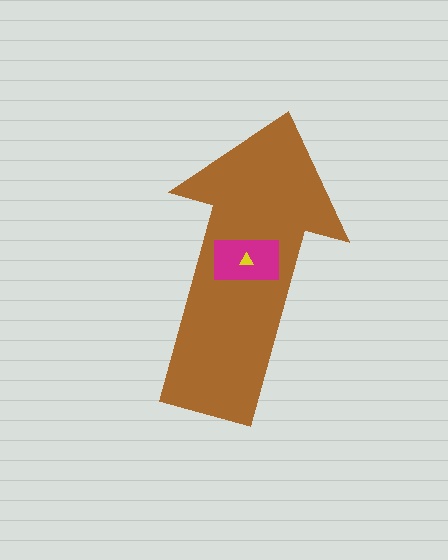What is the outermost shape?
The brown arrow.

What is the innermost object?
The yellow triangle.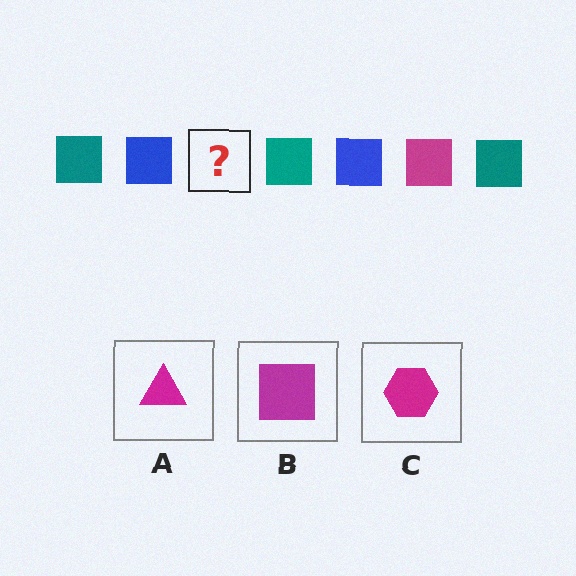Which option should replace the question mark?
Option B.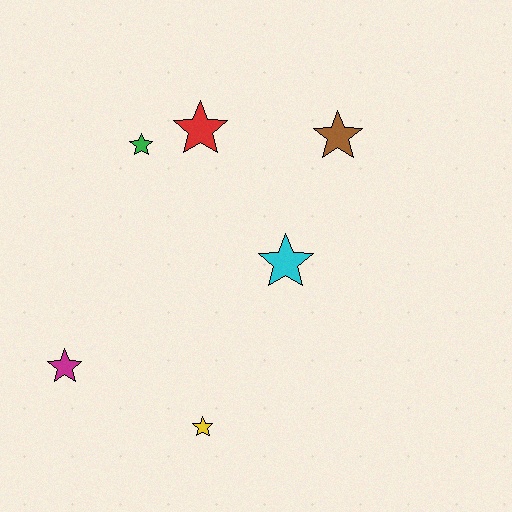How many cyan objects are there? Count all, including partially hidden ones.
There is 1 cyan object.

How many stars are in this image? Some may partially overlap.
There are 6 stars.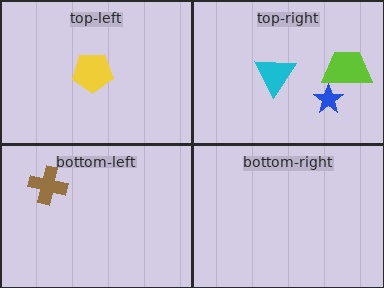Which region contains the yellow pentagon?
The top-left region.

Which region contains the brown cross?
The bottom-left region.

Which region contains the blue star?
The top-right region.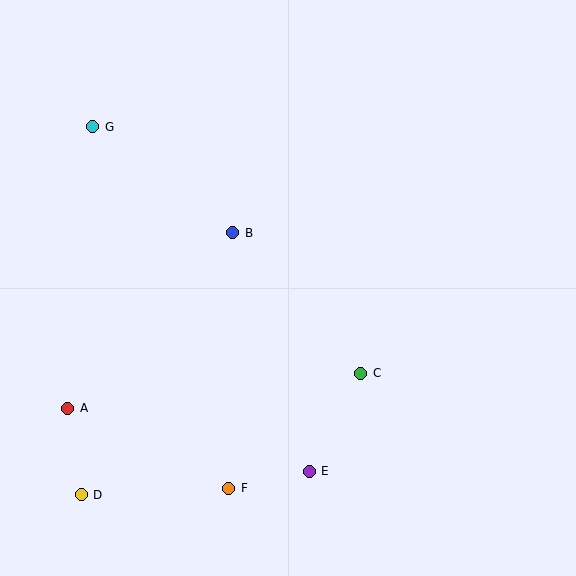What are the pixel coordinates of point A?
Point A is at (68, 408).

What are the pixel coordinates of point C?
Point C is at (361, 373).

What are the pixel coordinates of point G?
Point G is at (93, 127).